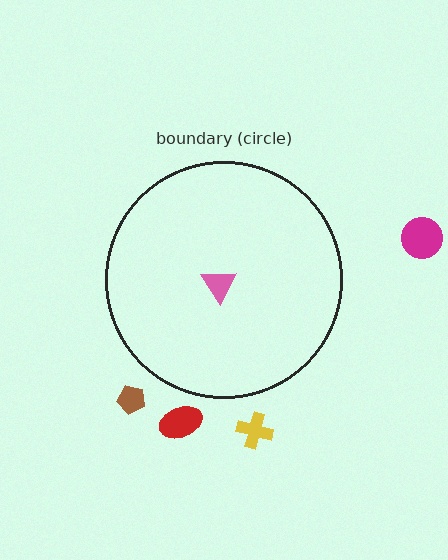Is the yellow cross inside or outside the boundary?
Outside.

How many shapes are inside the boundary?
1 inside, 4 outside.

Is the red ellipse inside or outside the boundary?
Outside.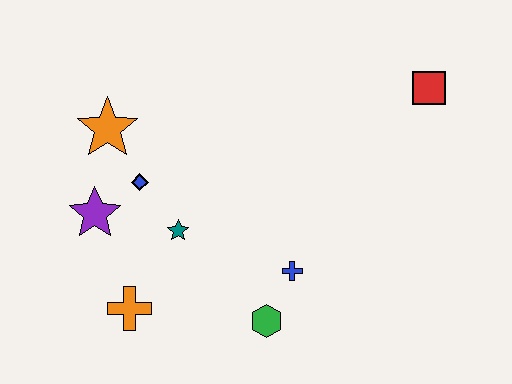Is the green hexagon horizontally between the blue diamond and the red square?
Yes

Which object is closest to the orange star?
The blue diamond is closest to the orange star.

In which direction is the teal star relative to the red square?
The teal star is to the left of the red square.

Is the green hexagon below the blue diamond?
Yes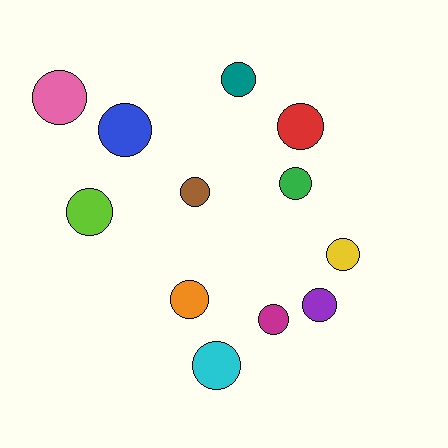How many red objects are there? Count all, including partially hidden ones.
There is 1 red object.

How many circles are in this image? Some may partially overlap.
There are 12 circles.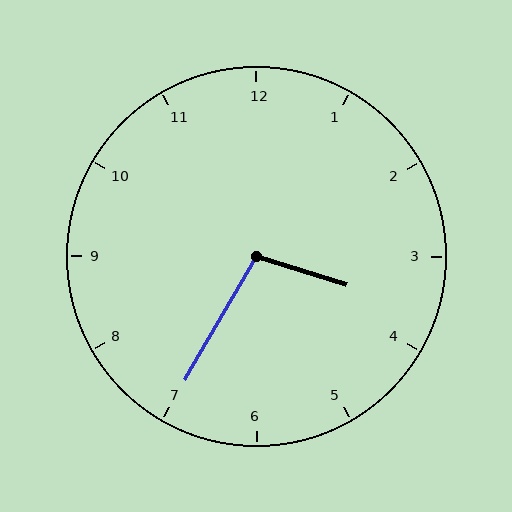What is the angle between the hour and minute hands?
Approximately 102 degrees.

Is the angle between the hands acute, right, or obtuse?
It is obtuse.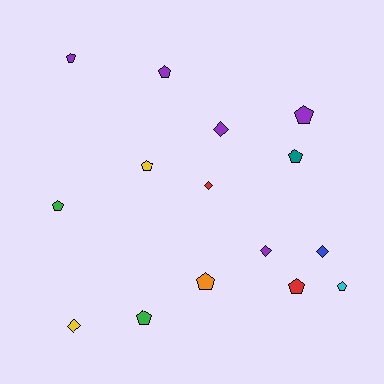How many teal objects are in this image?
There is 1 teal object.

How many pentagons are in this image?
There are 10 pentagons.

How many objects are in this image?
There are 15 objects.